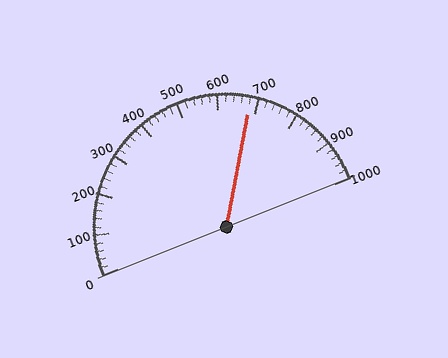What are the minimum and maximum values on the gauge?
The gauge ranges from 0 to 1000.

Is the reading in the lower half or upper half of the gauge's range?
The reading is in the upper half of the range (0 to 1000).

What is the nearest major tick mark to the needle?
The nearest major tick mark is 700.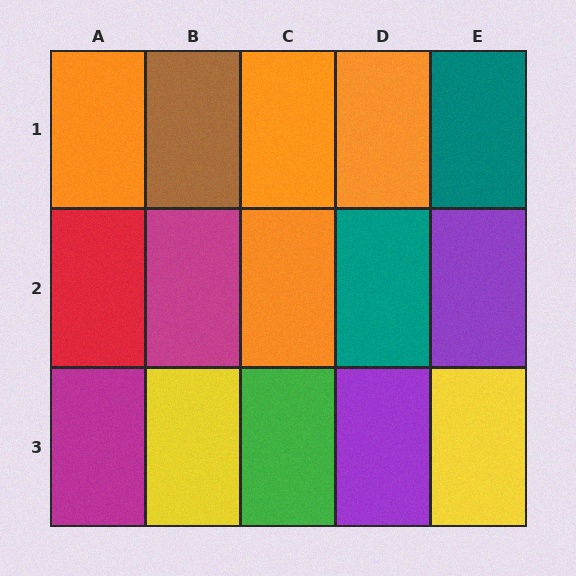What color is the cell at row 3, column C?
Green.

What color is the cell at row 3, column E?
Yellow.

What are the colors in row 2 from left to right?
Red, magenta, orange, teal, purple.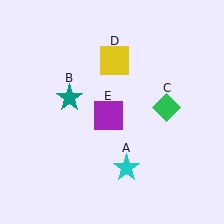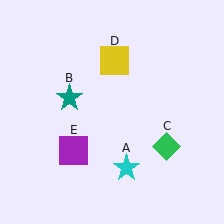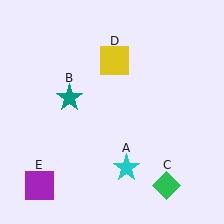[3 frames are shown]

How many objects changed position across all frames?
2 objects changed position: green diamond (object C), purple square (object E).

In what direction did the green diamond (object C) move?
The green diamond (object C) moved down.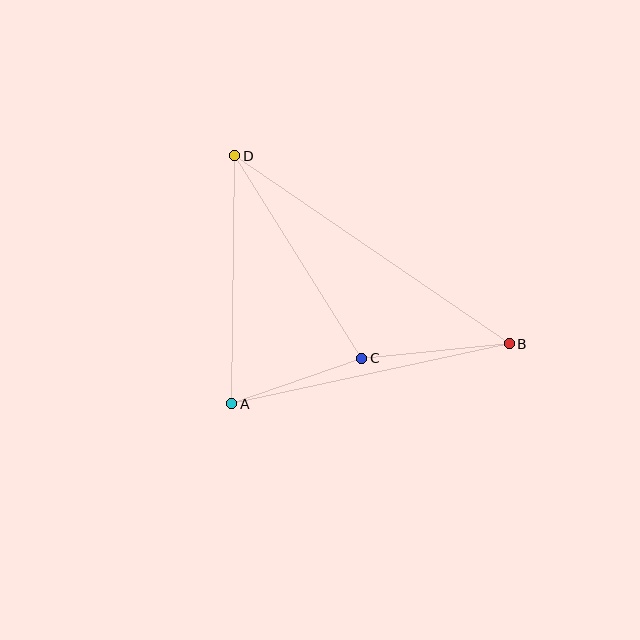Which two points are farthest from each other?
Points B and D are farthest from each other.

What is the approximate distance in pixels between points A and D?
The distance between A and D is approximately 248 pixels.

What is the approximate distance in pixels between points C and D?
The distance between C and D is approximately 239 pixels.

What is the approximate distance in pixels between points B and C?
The distance between B and C is approximately 148 pixels.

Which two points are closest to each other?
Points A and C are closest to each other.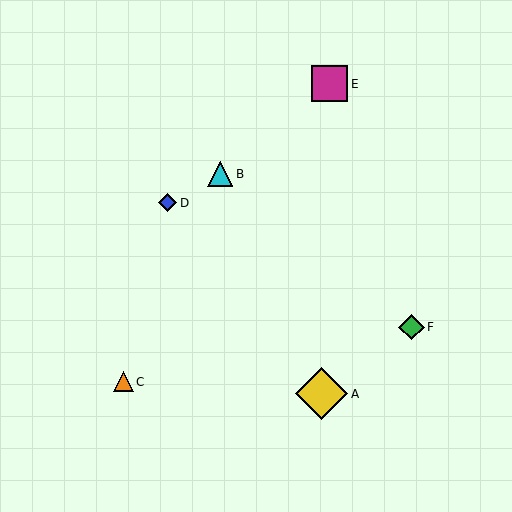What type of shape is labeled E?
Shape E is a magenta square.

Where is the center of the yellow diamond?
The center of the yellow diamond is at (321, 394).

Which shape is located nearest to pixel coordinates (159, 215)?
The blue diamond (labeled D) at (168, 203) is nearest to that location.